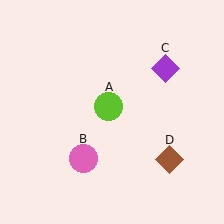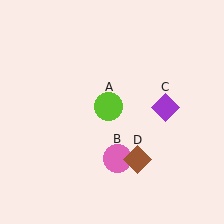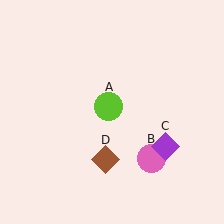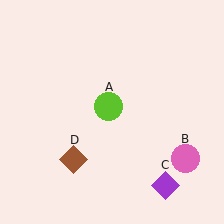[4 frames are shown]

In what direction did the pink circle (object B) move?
The pink circle (object B) moved right.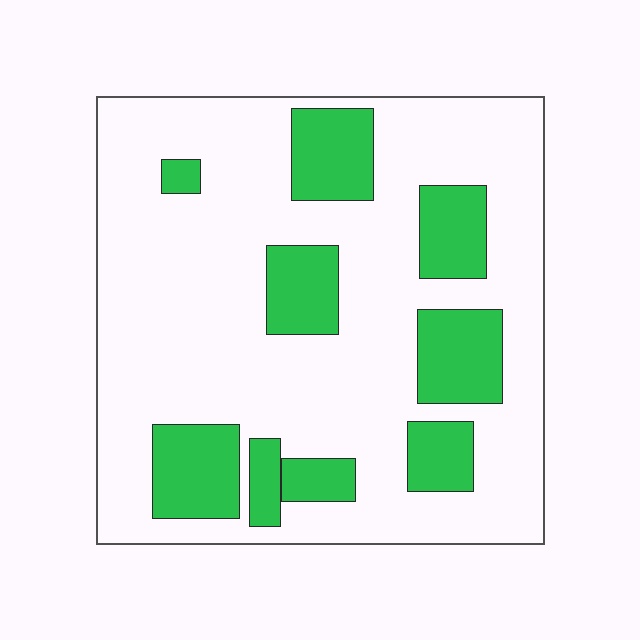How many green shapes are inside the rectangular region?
9.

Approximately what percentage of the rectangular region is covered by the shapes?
Approximately 25%.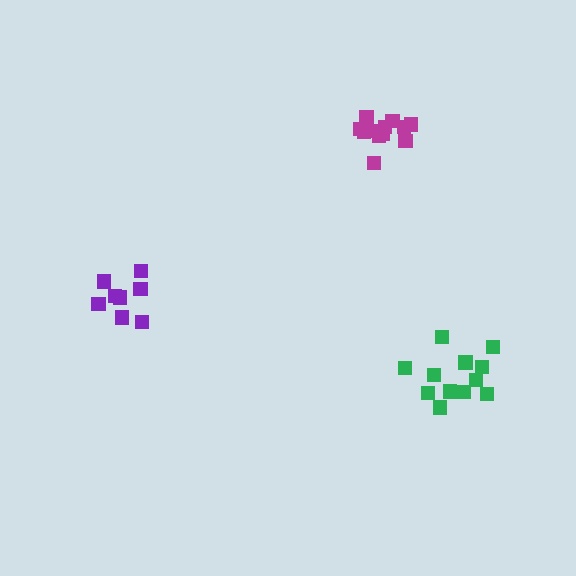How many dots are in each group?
Group 1: 12 dots, Group 2: 8 dots, Group 3: 12 dots (32 total).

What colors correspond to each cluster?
The clusters are colored: magenta, purple, green.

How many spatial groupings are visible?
There are 3 spatial groupings.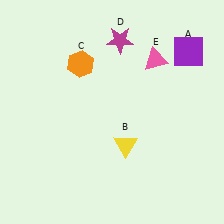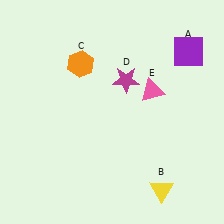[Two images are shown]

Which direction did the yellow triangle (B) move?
The yellow triangle (B) moved down.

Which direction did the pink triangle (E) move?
The pink triangle (E) moved down.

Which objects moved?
The objects that moved are: the yellow triangle (B), the magenta star (D), the pink triangle (E).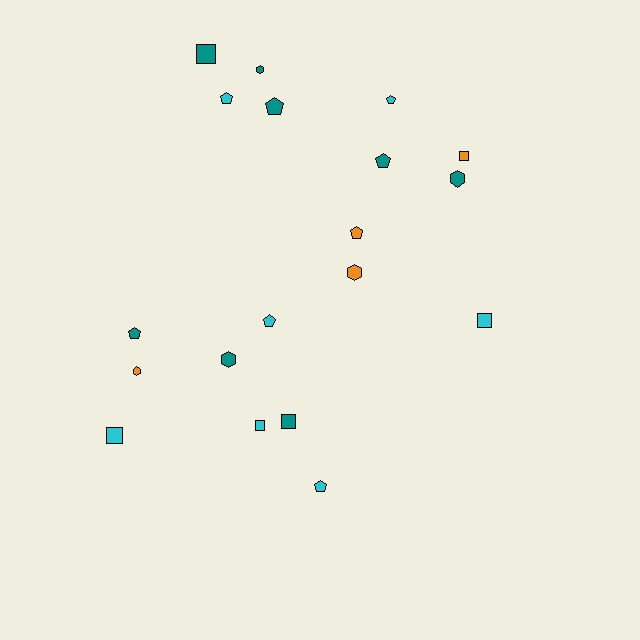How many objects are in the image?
There are 19 objects.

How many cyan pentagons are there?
There are 4 cyan pentagons.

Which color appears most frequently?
Teal, with 8 objects.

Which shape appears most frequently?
Pentagon, with 8 objects.